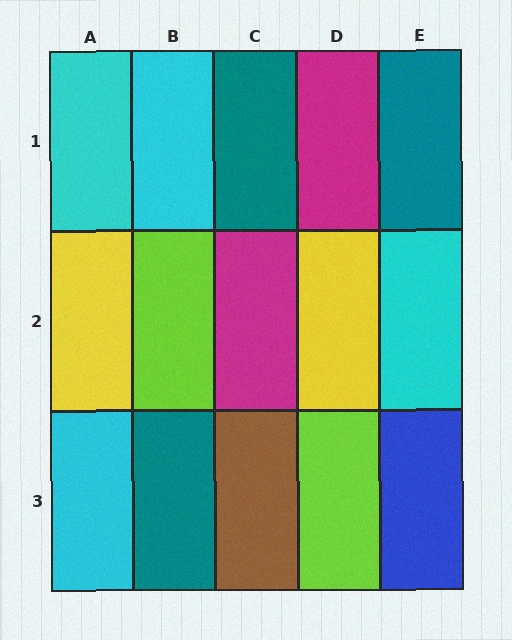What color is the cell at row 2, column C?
Magenta.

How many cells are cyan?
4 cells are cyan.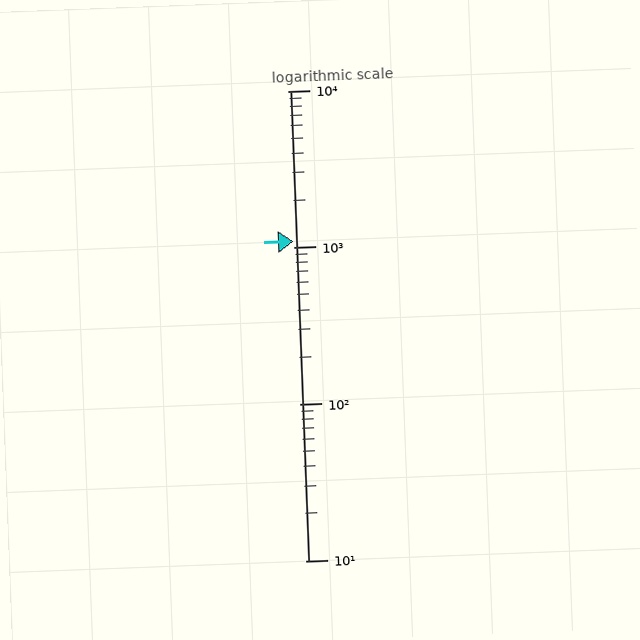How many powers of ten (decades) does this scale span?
The scale spans 3 decades, from 10 to 10000.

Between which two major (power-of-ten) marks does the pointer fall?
The pointer is between 1000 and 10000.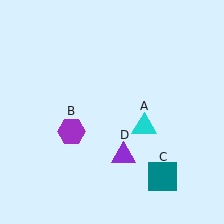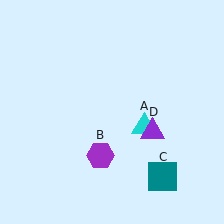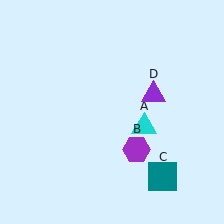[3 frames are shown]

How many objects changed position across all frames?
2 objects changed position: purple hexagon (object B), purple triangle (object D).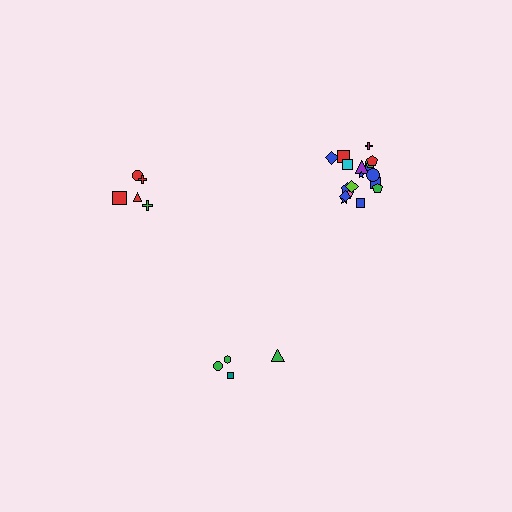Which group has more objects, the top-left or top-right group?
The top-right group.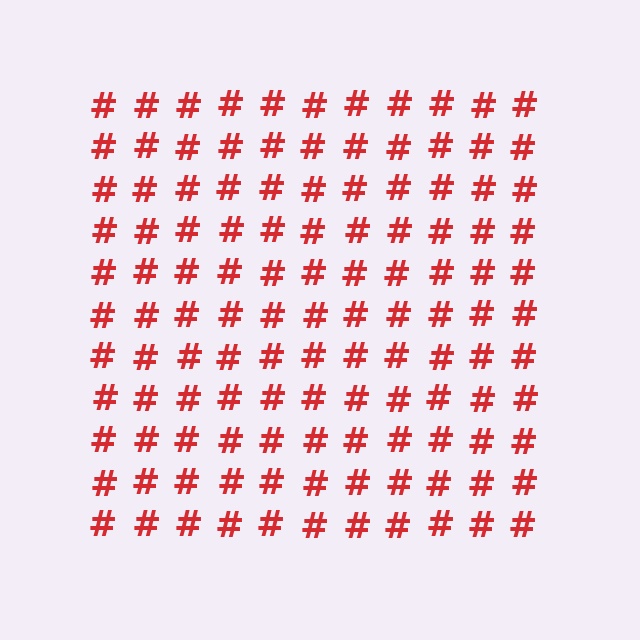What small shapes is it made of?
It is made of small hash symbols.